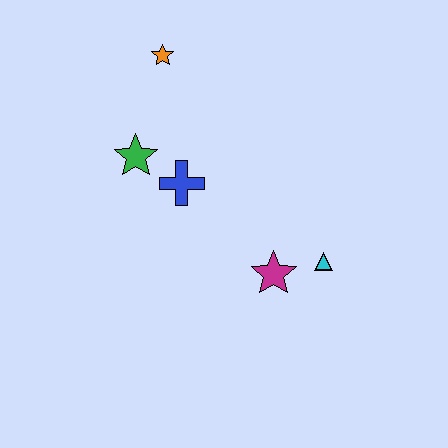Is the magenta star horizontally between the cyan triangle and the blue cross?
Yes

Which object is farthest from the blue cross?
The cyan triangle is farthest from the blue cross.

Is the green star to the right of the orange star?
No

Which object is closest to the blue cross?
The green star is closest to the blue cross.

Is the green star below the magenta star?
No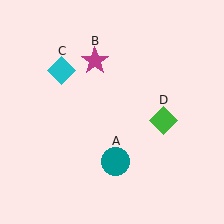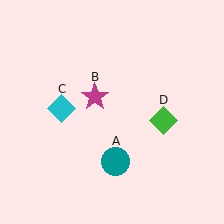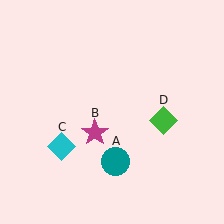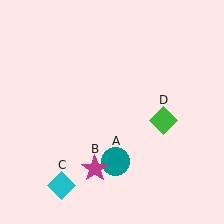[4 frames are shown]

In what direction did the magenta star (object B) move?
The magenta star (object B) moved down.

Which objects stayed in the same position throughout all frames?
Teal circle (object A) and green diamond (object D) remained stationary.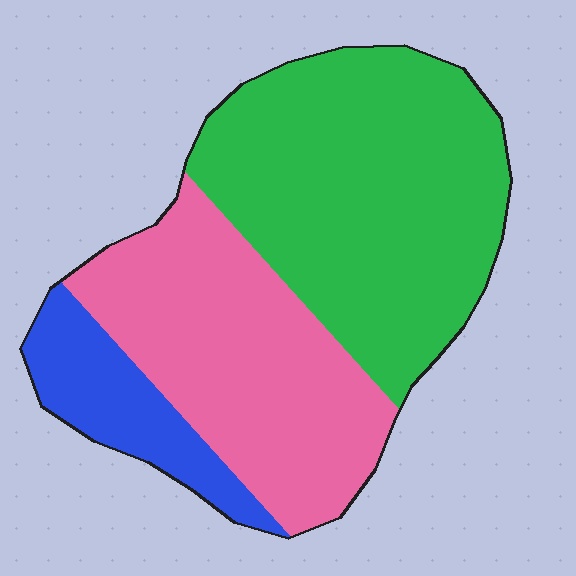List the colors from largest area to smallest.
From largest to smallest: green, pink, blue.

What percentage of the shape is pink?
Pink takes up about three eighths (3/8) of the shape.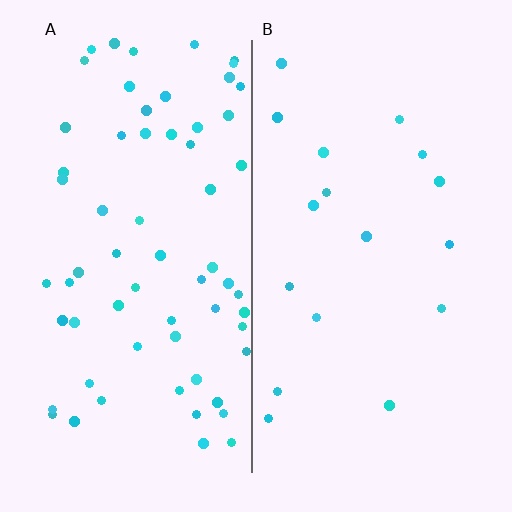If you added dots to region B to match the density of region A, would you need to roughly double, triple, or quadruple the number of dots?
Approximately quadruple.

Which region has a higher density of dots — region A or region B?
A (the left).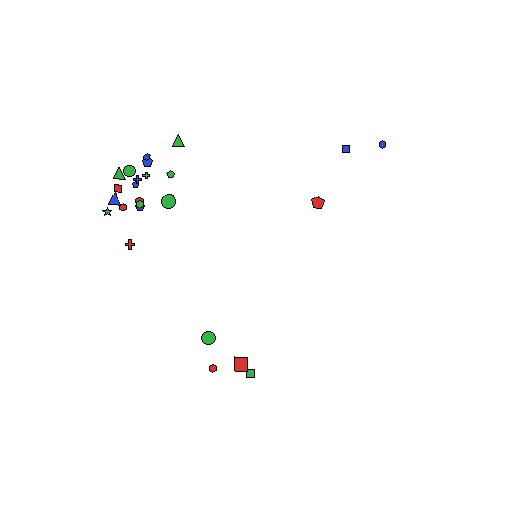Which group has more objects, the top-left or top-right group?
The top-left group.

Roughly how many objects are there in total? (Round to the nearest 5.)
Roughly 25 objects in total.